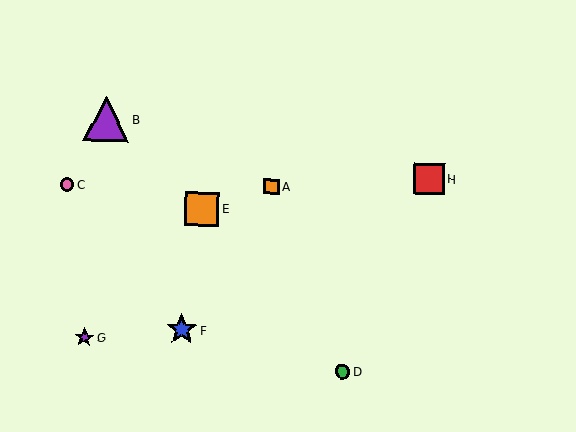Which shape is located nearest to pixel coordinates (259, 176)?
The orange square (labeled A) at (271, 186) is nearest to that location.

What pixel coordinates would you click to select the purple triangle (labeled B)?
Click at (106, 119) to select the purple triangle B.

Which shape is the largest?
The purple triangle (labeled B) is the largest.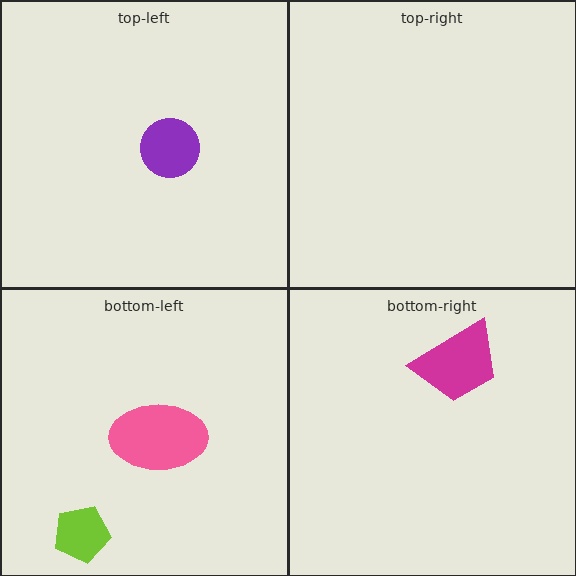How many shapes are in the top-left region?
1.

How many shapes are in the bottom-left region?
2.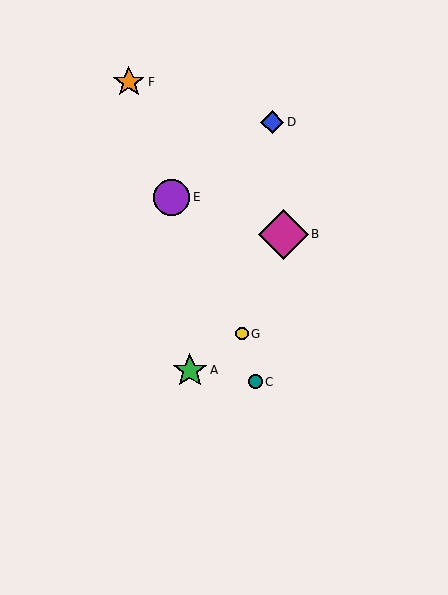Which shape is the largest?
The magenta diamond (labeled B) is the largest.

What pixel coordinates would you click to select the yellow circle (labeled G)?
Click at (242, 334) to select the yellow circle G.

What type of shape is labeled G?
Shape G is a yellow circle.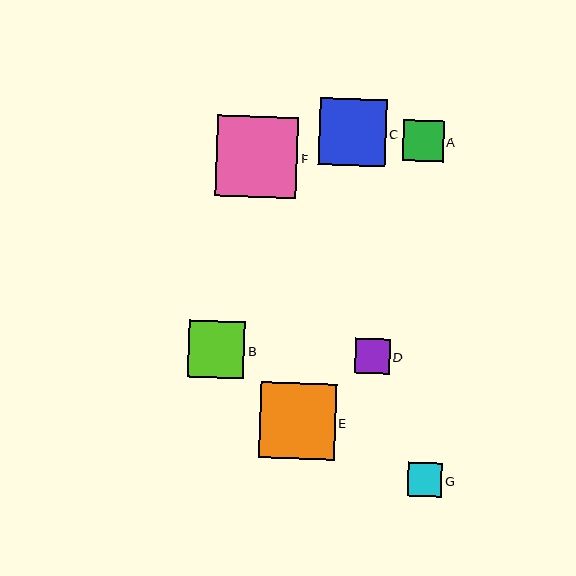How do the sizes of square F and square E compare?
Square F and square E are approximately the same size.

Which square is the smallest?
Square G is the smallest with a size of approximately 34 pixels.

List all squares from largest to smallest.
From largest to smallest: F, E, C, B, A, D, G.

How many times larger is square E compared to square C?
Square E is approximately 1.1 times the size of square C.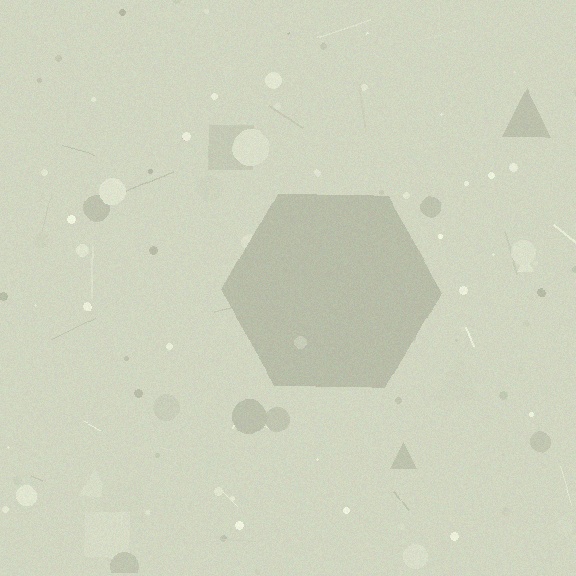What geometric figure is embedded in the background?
A hexagon is embedded in the background.